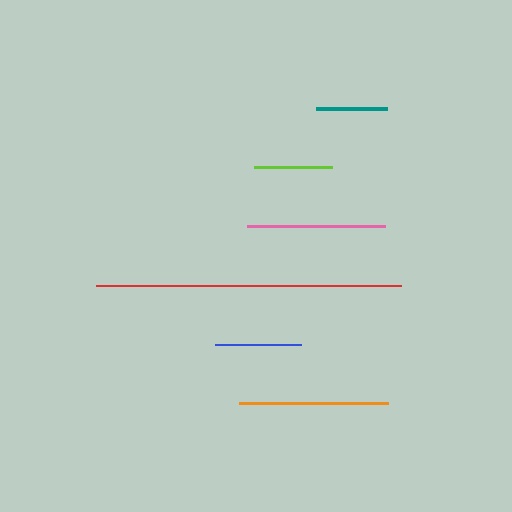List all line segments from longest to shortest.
From longest to shortest: red, orange, pink, blue, lime, teal.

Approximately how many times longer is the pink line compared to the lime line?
The pink line is approximately 1.8 times the length of the lime line.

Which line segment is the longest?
The red line is the longest at approximately 305 pixels.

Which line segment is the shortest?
The teal line is the shortest at approximately 71 pixels.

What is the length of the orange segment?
The orange segment is approximately 149 pixels long.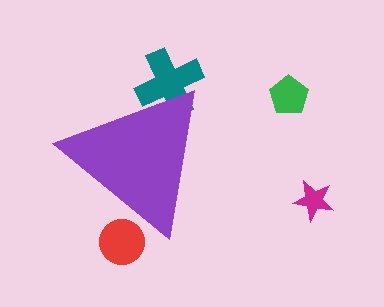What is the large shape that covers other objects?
A purple triangle.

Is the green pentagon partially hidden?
No, the green pentagon is fully visible.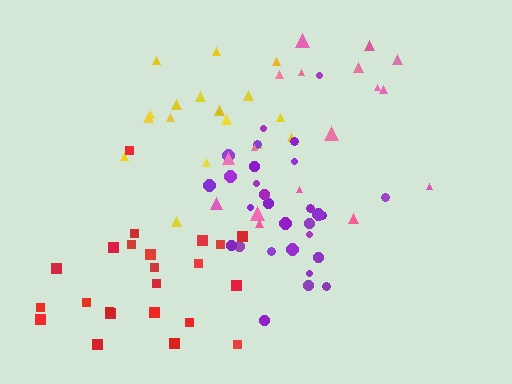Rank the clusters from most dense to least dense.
purple, yellow, red, pink.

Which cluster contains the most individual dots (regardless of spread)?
Purple (29).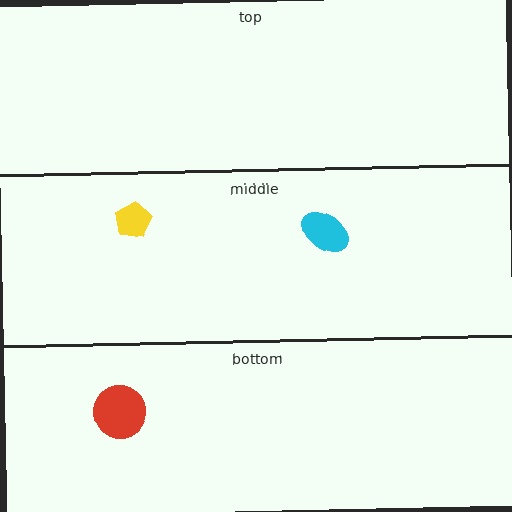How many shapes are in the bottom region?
1.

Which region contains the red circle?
The bottom region.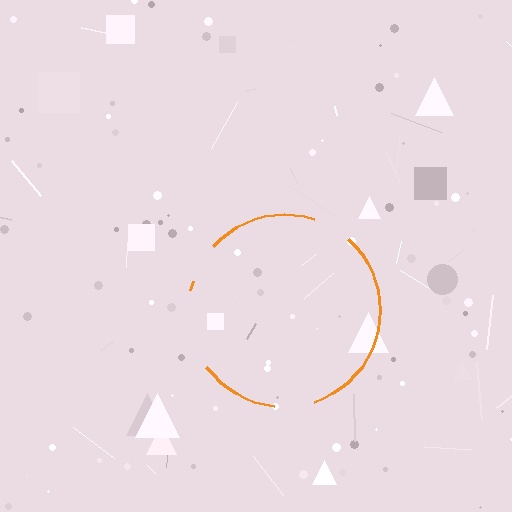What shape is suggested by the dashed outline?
The dashed outline suggests a circle.